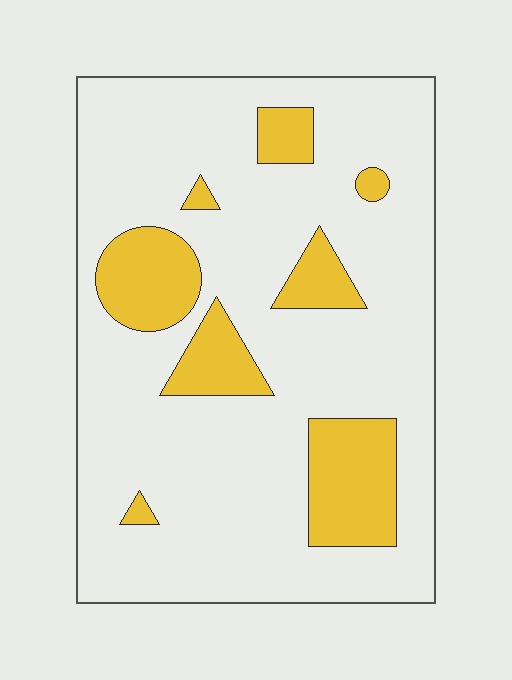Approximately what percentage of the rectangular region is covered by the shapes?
Approximately 20%.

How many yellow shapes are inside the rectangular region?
8.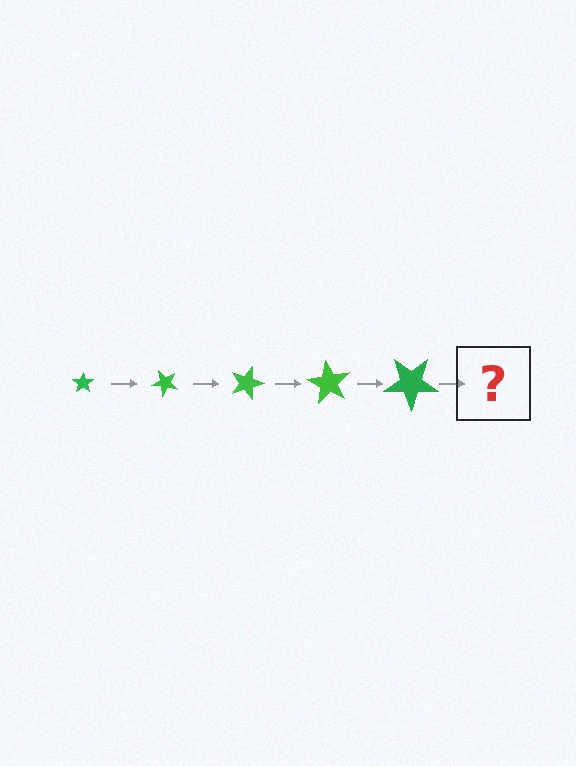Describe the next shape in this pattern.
It should be a star, larger than the previous one and rotated 225 degrees from the start.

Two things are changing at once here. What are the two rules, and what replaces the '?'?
The two rules are that the star grows larger each step and it rotates 45 degrees each step. The '?' should be a star, larger than the previous one and rotated 225 degrees from the start.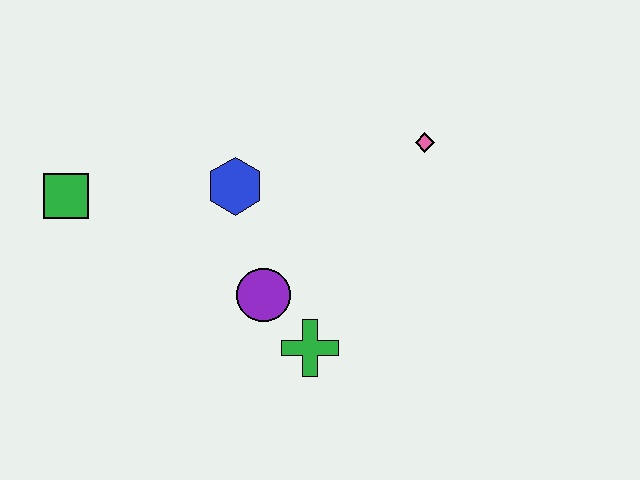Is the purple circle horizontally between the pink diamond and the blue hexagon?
Yes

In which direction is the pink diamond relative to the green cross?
The pink diamond is above the green cross.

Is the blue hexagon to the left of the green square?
No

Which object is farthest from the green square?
The pink diamond is farthest from the green square.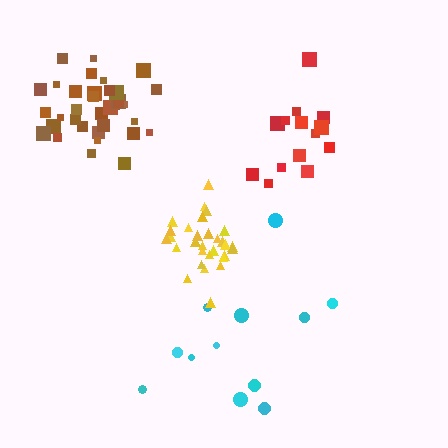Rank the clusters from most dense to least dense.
yellow, brown, red, cyan.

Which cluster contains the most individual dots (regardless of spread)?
Brown (35).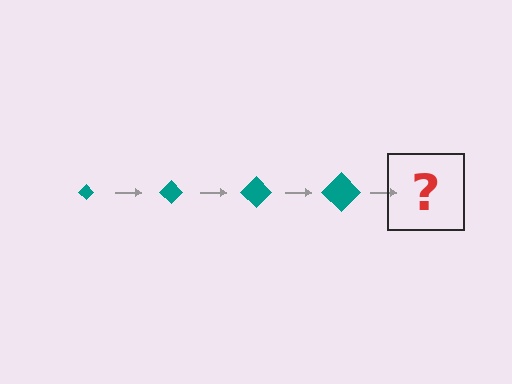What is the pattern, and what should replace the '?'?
The pattern is that the diamond gets progressively larger each step. The '?' should be a teal diamond, larger than the previous one.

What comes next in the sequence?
The next element should be a teal diamond, larger than the previous one.